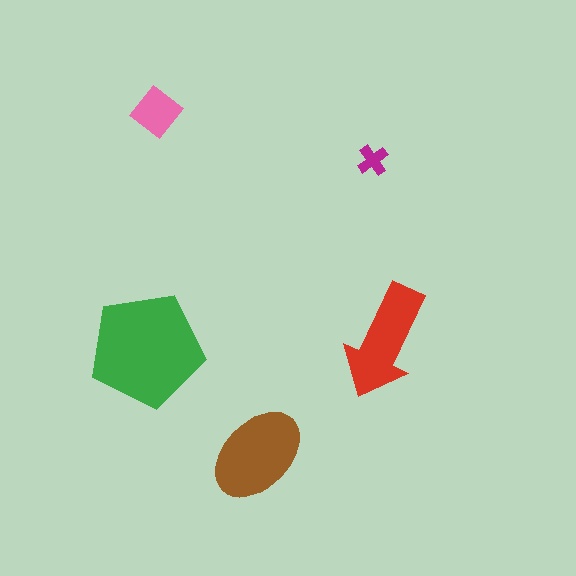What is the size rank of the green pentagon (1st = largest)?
1st.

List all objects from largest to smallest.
The green pentagon, the brown ellipse, the red arrow, the pink diamond, the magenta cross.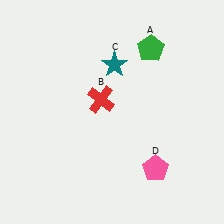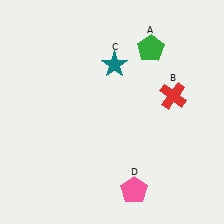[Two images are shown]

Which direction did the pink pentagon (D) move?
The pink pentagon (D) moved left.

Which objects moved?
The objects that moved are: the red cross (B), the pink pentagon (D).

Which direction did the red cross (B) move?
The red cross (B) moved right.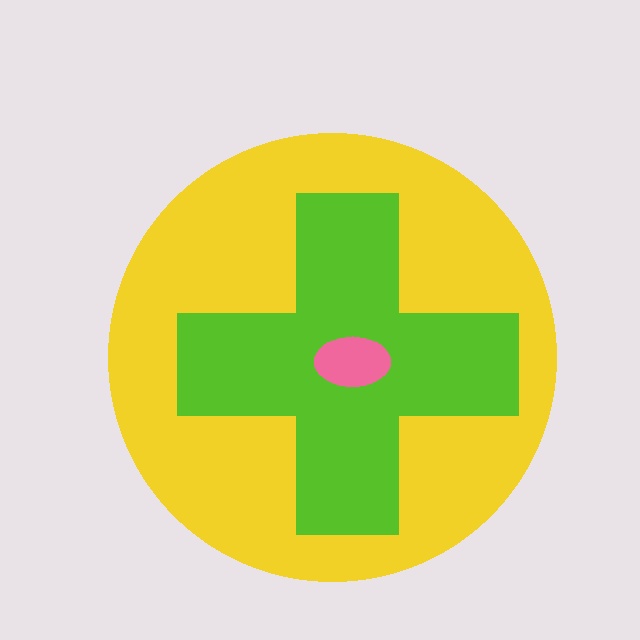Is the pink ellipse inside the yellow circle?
Yes.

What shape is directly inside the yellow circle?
The lime cross.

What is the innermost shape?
The pink ellipse.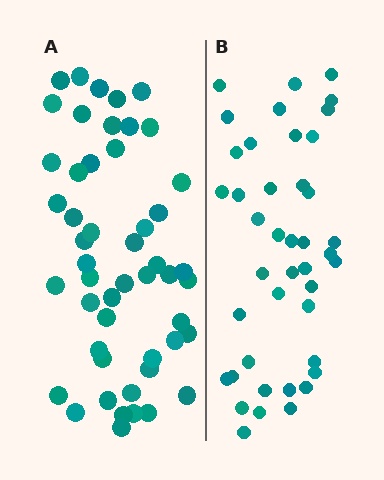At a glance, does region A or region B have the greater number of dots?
Region A (the left region) has more dots.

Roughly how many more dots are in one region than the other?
Region A has roughly 8 or so more dots than region B.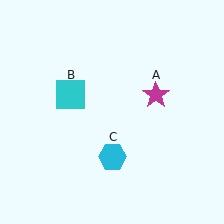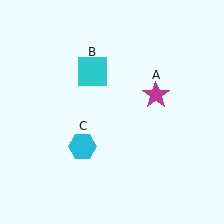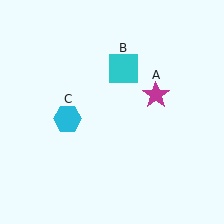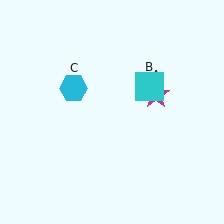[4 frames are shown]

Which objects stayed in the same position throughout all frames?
Magenta star (object A) remained stationary.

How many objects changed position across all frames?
2 objects changed position: cyan square (object B), cyan hexagon (object C).